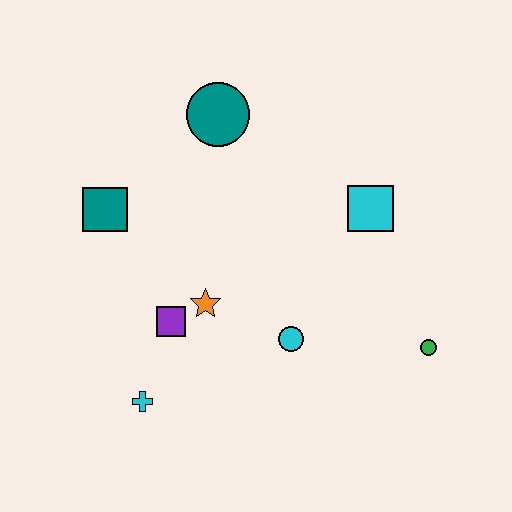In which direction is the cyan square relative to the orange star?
The cyan square is to the right of the orange star.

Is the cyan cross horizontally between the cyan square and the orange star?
No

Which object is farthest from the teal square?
The green circle is farthest from the teal square.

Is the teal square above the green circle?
Yes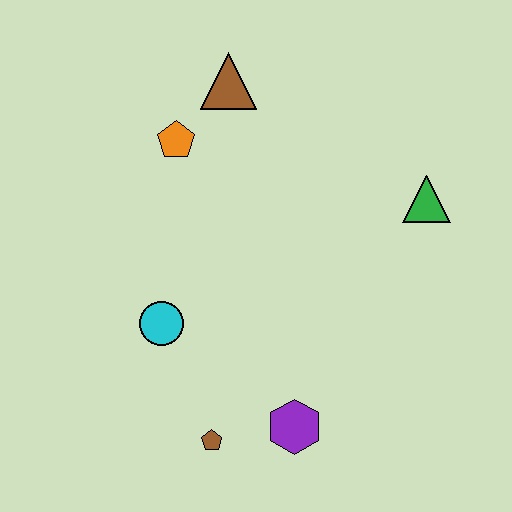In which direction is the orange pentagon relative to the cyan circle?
The orange pentagon is above the cyan circle.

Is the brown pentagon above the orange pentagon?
No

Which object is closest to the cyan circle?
The brown pentagon is closest to the cyan circle.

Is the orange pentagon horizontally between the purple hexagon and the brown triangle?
No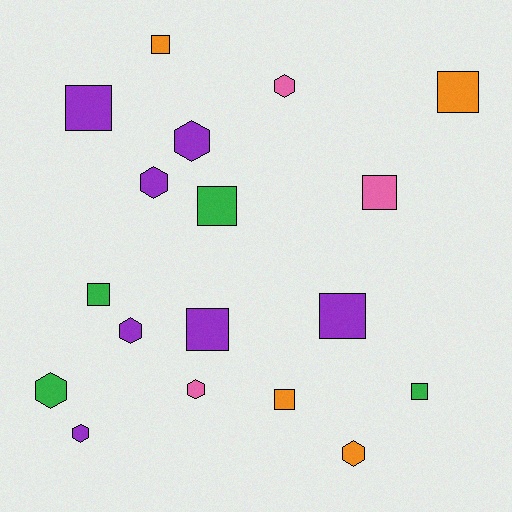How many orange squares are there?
There are 3 orange squares.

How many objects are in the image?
There are 18 objects.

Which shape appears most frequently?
Square, with 10 objects.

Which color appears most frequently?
Purple, with 7 objects.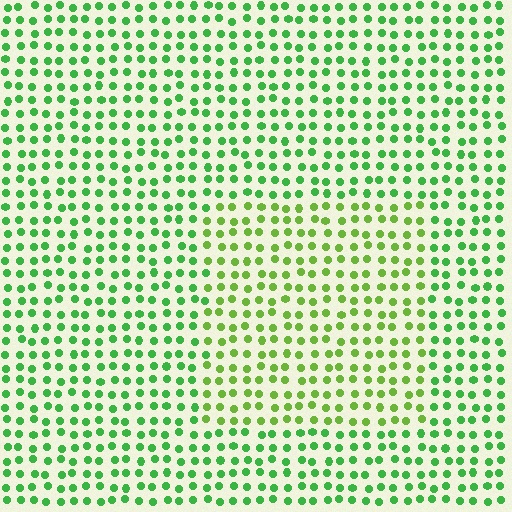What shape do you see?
I see a rectangle.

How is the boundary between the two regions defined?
The boundary is defined purely by a slight shift in hue (about 28 degrees). Spacing, size, and orientation are identical on both sides.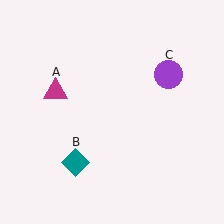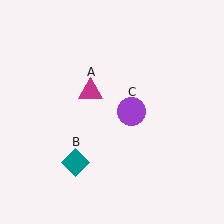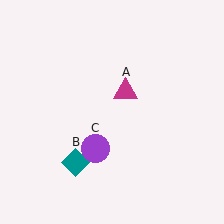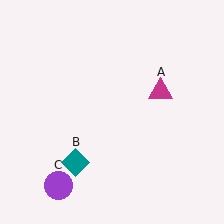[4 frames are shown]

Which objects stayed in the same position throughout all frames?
Teal diamond (object B) remained stationary.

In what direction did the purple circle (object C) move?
The purple circle (object C) moved down and to the left.